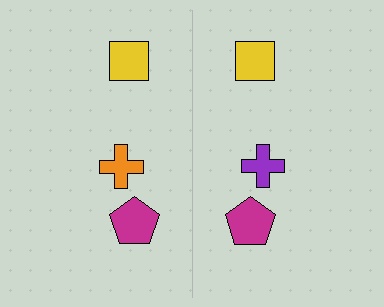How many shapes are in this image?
There are 6 shapes in this image.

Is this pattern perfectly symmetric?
No, the pattern is not perfectly symmetric. The purple cross on the right side breaks the symmetry — its mirror counterpart is orange.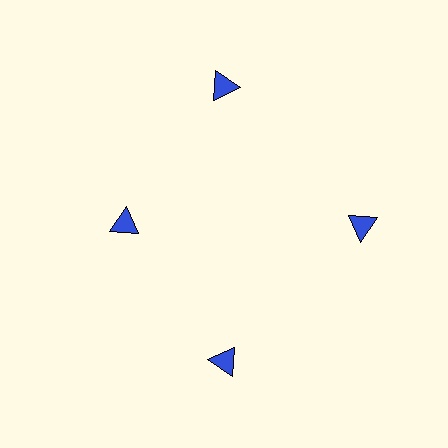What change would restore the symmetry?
The symmetry would be restored by moving it outward, back onto the ring so that all 4 triangles sit at equal angles and equal distance from the center.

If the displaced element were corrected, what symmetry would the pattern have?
It would have 4-fold rotational symmetry — the pattern would map onto itself every 90 degrees.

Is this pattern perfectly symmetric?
No. The 4 blue triangles are arranged in a ring, but one element near the 9 o'clock position is pulled inward toward the center, breaking the 4-fold rotational symmetry.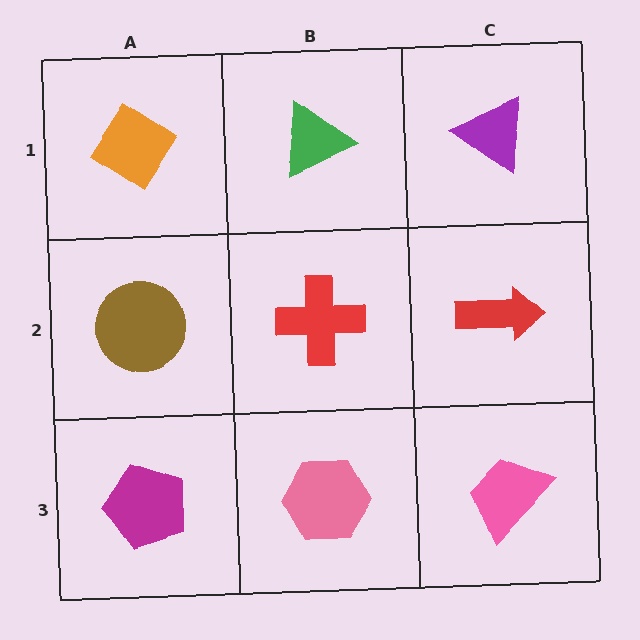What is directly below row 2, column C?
A pink trapezoid.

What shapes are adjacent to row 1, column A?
A brown circle (row 2, column A), a green triangle (row 1, column B).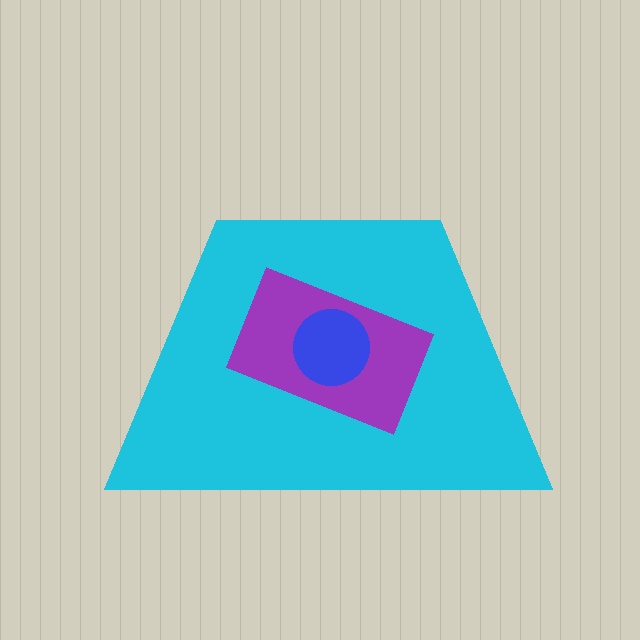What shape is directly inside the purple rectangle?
The blue circle.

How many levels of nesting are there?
3.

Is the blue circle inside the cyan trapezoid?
Yes.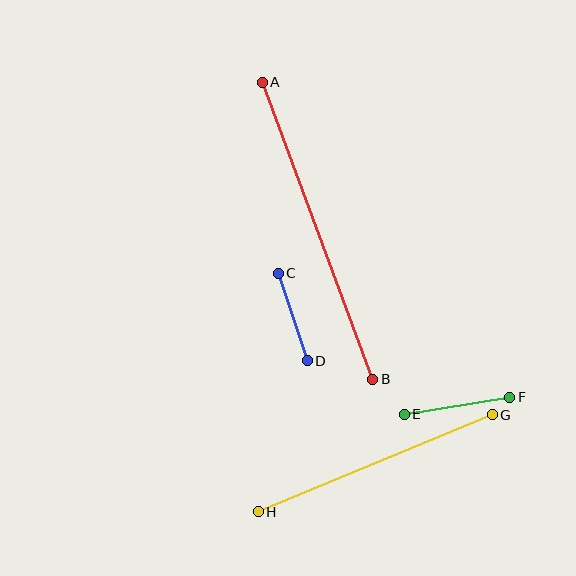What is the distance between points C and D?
The distance is approximately 92 pixels.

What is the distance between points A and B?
The distance is approximately 317 pixels.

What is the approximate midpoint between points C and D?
The midpoint is at approximately (293, 317) pixels.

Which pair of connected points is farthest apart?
Points A and B are farthest apart.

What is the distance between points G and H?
The distance is approximately 254 pixels.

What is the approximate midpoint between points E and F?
The midpoint is at approximately (457, 406) pixels.